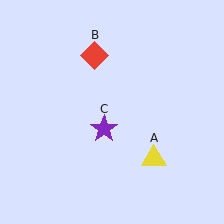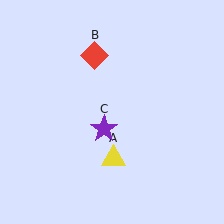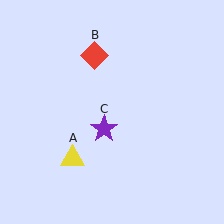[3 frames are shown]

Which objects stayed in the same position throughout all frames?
Red diamond (object B) and purple star (object C) remained stationary.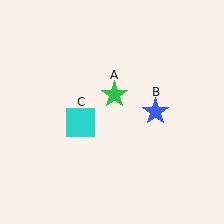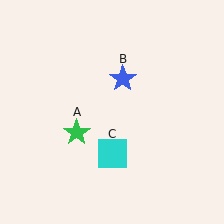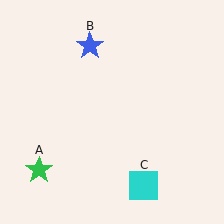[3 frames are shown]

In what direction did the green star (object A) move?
The green star (object A) moved down and to the left.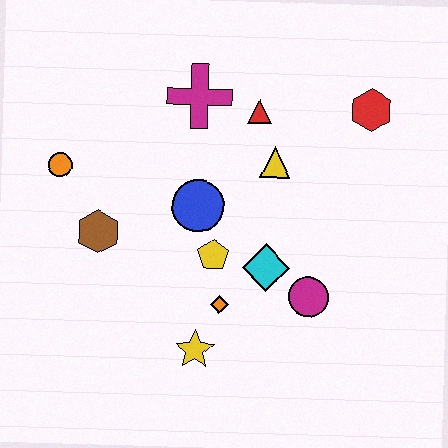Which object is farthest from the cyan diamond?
The orange circle is farthest from the cyan diamond.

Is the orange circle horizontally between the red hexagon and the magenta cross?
No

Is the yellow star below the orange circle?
Yes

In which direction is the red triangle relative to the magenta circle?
The red triangle is above the magenta circle.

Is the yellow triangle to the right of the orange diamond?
Yes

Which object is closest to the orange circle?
The brown hexagon is closest to the orange circle.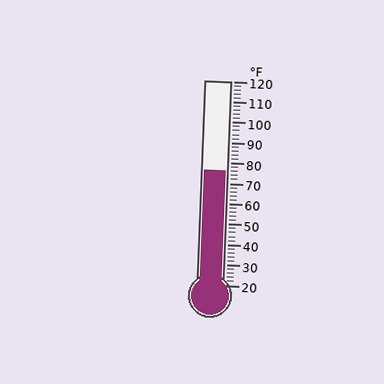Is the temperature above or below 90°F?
The temperature is below 90°F.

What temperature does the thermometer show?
The thermometer shows approximately 76°F.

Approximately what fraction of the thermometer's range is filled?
The thermometer is filled to approximately 55% of its range.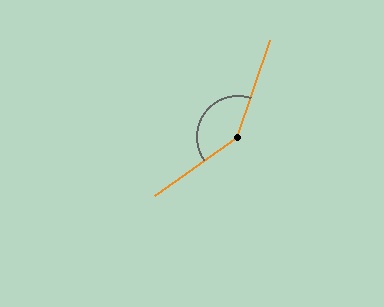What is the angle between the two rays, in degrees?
Approximately 144 degrees.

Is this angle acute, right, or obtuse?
It is obtuse.